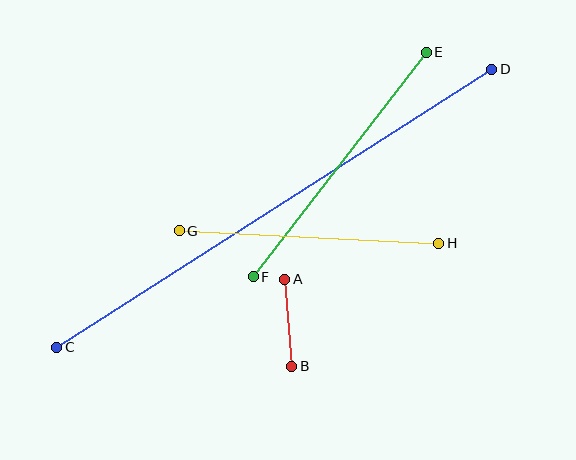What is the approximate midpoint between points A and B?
The midpoint is at approximately (288, 323) pixels.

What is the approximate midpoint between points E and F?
The midpoint is at approximately (340, 165) pixels.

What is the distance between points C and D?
The distance is approximately 516 pixels.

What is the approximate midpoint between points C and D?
The midpoint is at approximately (274, 208) pixels.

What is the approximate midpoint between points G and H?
The midpoint is at approximately (309, 237) pixels.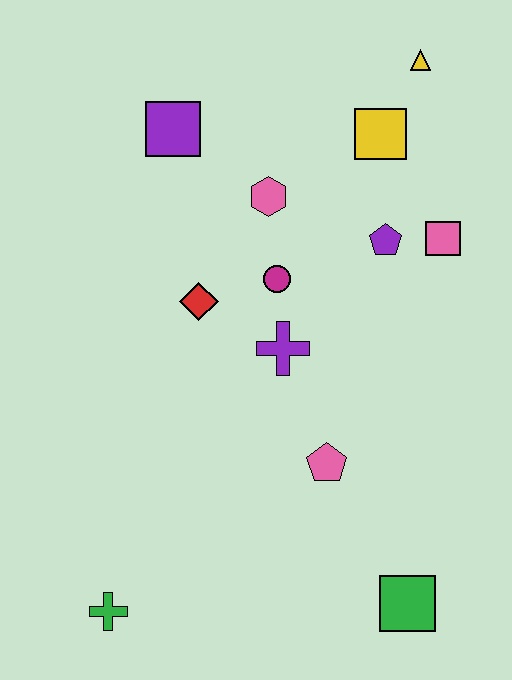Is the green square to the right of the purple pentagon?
Yes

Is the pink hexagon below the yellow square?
Yes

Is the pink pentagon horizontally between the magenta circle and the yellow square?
Yes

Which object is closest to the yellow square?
The yellow triangle is closest to the yellow square.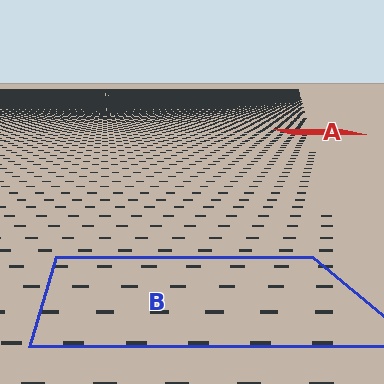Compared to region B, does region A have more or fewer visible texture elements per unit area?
Region A has more texture elements per unit area — they are packed more densely because it is farther away.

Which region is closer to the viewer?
Region B is closer. The texture elements there are larger and more spread out.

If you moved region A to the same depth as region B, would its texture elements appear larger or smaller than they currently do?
They would appear larger. At a closer depth, the same texture elements are projected at a bigger on-screen size.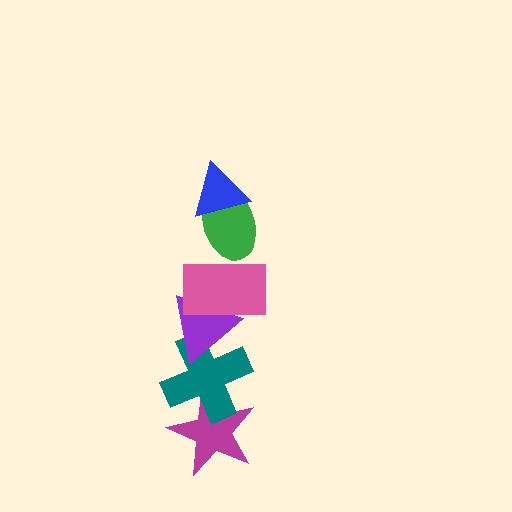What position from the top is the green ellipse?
The green ellipse is 2nd from the top.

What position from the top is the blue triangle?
The blue triangle is 1st from the top.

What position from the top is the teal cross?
The teal cross is 5th from the top.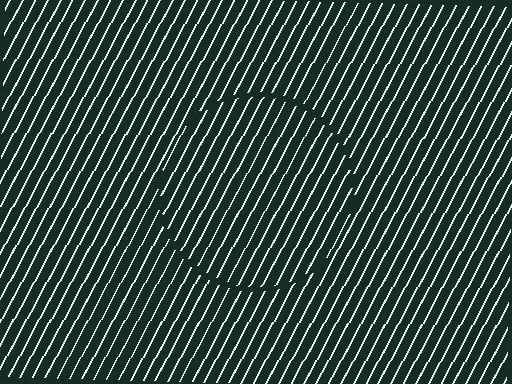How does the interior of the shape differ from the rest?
The interior of the shape contains the same grating, shifted by half a period — the contour is defined by the phase discontinuity where line-ends from the inner and outer gratings abut.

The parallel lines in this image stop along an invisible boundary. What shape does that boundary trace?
An illusory circle. The interior of the shape contains the same grating, shifted by half a period — the contour is defined by the phase discontinuity where line-ends from the inner and outer gratings abut.